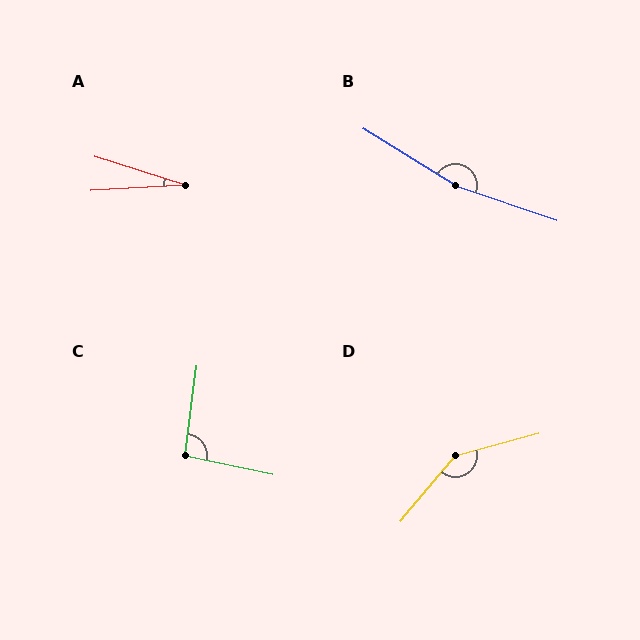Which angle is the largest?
B, at approximately 167 degrees.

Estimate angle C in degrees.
Approximately 94 degrees.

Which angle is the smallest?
A, at approximately 21 degrees.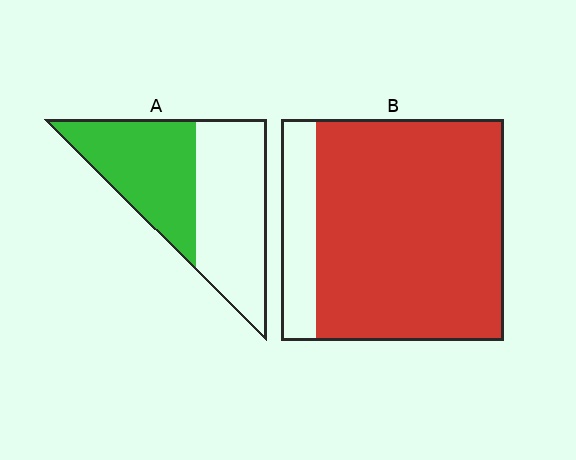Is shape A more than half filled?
Roughly half.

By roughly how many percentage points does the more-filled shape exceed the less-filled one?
By roughly 40 percentage points (B over A).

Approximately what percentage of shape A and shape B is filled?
A is approximately 45% and B is approximately 85%.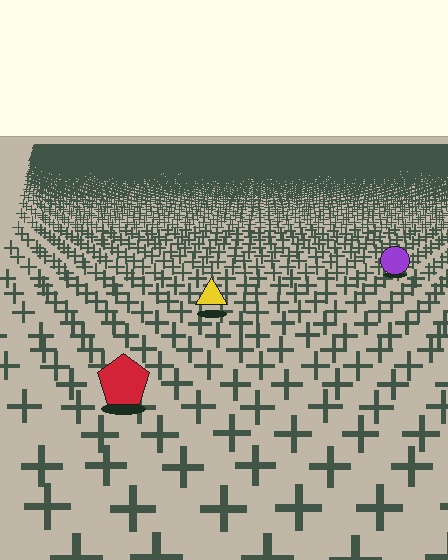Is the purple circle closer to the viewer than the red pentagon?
No. The red pentagon is closer — you can tell from the texture gradient: the ground texture is coarser near it.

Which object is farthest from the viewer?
The purple circle is farthest from the viewer. It appears smaller and the ground texture around it is denser.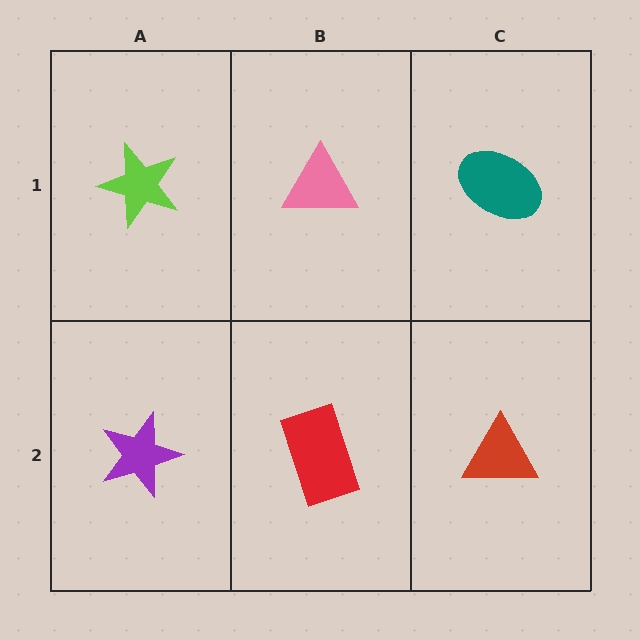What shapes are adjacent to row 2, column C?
A teal ellipse (row 1, column C), a red rectangle (row 2, column B).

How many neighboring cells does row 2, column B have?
3.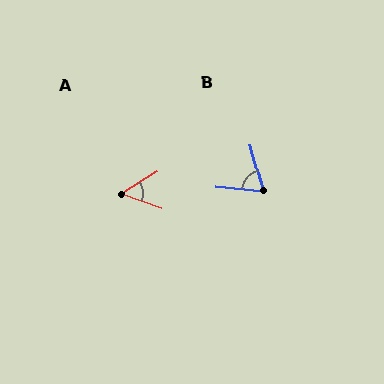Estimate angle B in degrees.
Approximately 69 degrees.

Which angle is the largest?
B, at approximately 69 degrees.